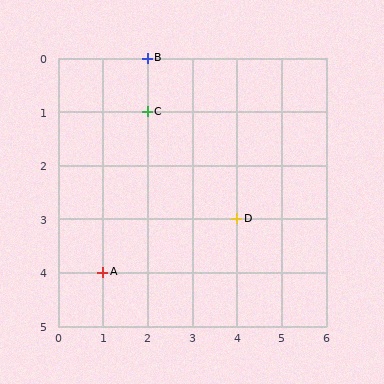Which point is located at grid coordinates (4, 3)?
Point D is at (4, 3).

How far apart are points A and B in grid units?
Points A and B are 1 column and 4 rows apart (about 4.1 grid units diagonally).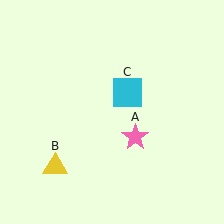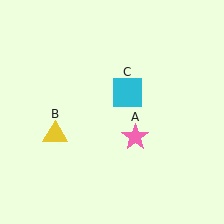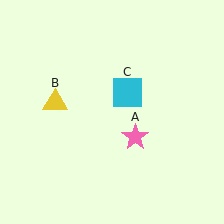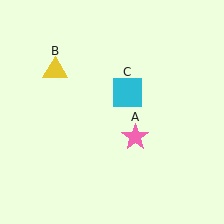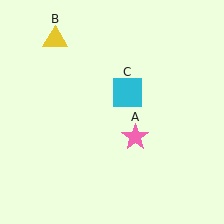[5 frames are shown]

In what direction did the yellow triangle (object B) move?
The yellow triangle (object B) moved up.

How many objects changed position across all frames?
1 object changed position: yellow triangle (object B).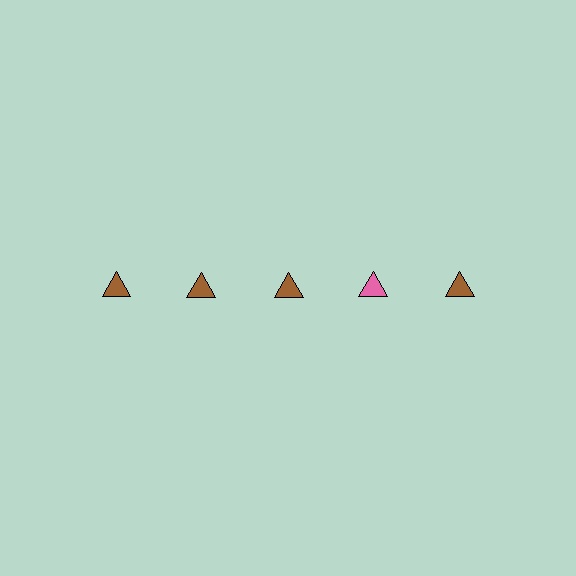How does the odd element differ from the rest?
It has a different color: pink instead of brown.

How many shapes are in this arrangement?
There are 5 shapes arranged in a grid pattern.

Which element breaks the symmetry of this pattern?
The pink triangle in the top row, second from right column breaks the symmetry. All other shapes are brown triangles.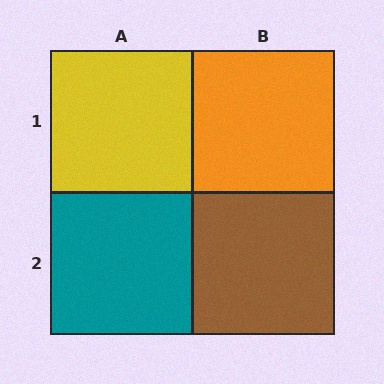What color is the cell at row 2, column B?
Brown.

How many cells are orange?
1 cell is orange.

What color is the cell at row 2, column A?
Teal.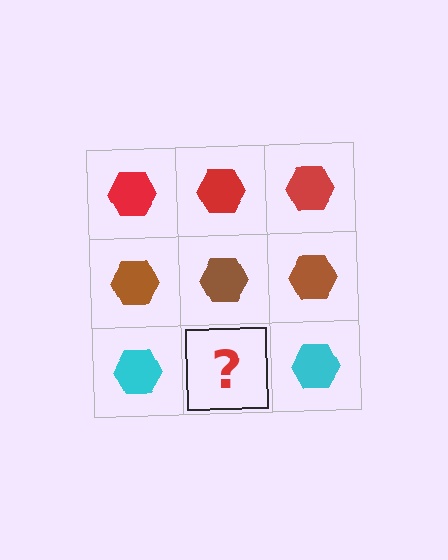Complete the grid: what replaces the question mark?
The question mark should be replaced with a cyan hexagon.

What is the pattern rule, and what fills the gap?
The rule is that each row has a consistent color. The gap should be filled with a cyan hexagon.